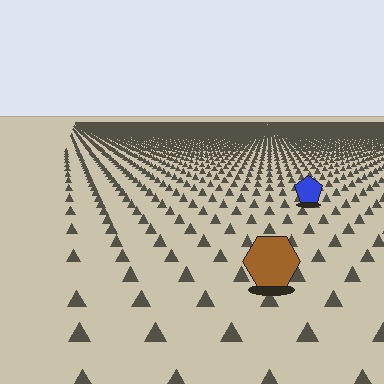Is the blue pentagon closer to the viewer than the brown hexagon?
No. The brown hexagon is closer — you can tell from the texture gradient: the ground texture is coarser near it.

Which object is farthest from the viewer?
The blue pentagon is farthest from the viewer. It appears smaller and the ground texture around it is denser.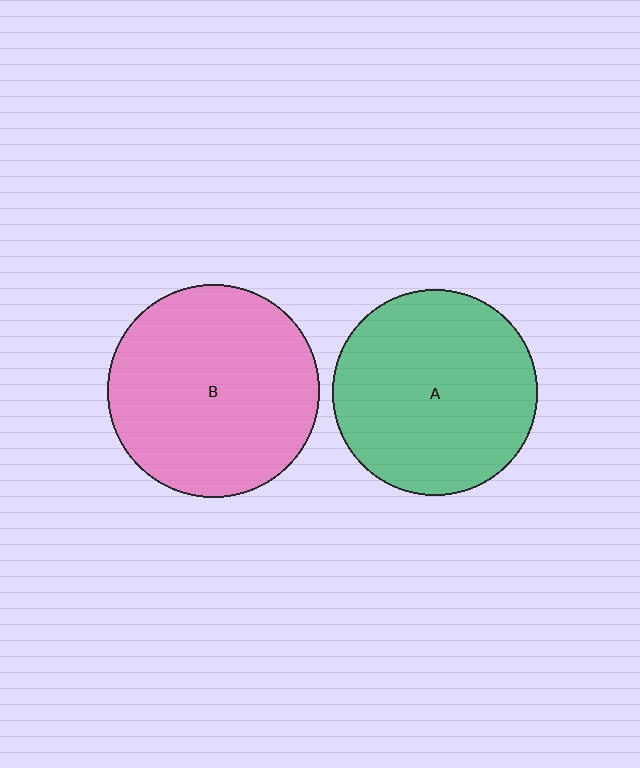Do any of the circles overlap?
No, none of the circles overlap.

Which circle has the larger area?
Circle B (pink).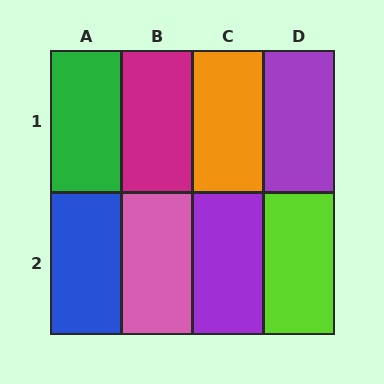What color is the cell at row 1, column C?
Orange.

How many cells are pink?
1 cell is pink.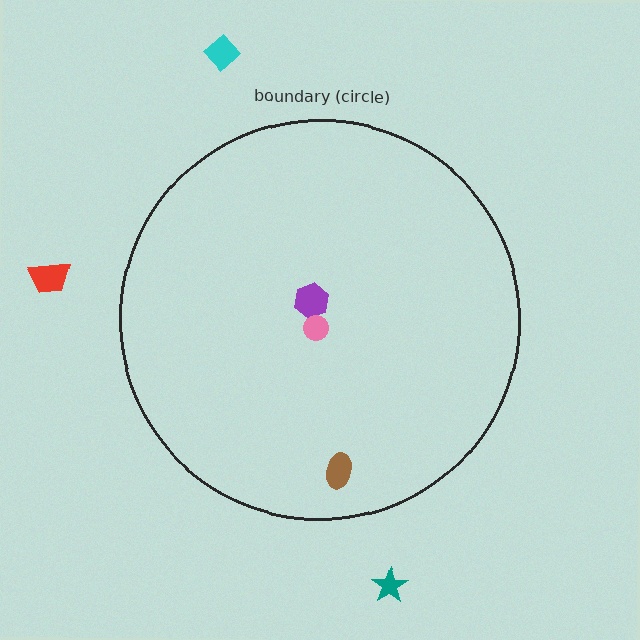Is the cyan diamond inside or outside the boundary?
Outside.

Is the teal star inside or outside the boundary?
Outside.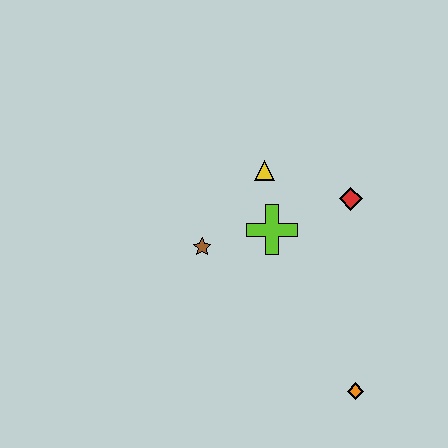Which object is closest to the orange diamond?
The lime cross is closest to the orange diamond.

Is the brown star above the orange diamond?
Yes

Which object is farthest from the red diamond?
The orange diamond is farthest from the red diamond.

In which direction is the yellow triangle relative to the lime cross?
The yellow triangle is above the lime cross.